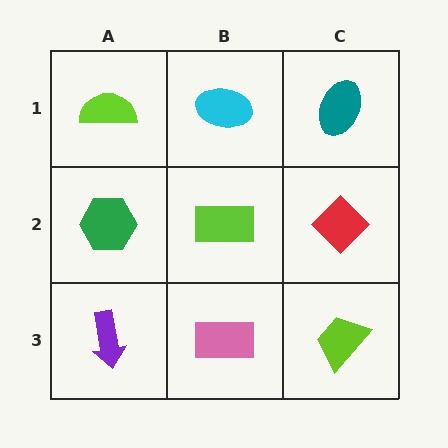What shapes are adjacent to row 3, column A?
A green hexagon (row 2, column A), a pink rectangle (row 3, column B).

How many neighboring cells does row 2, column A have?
3.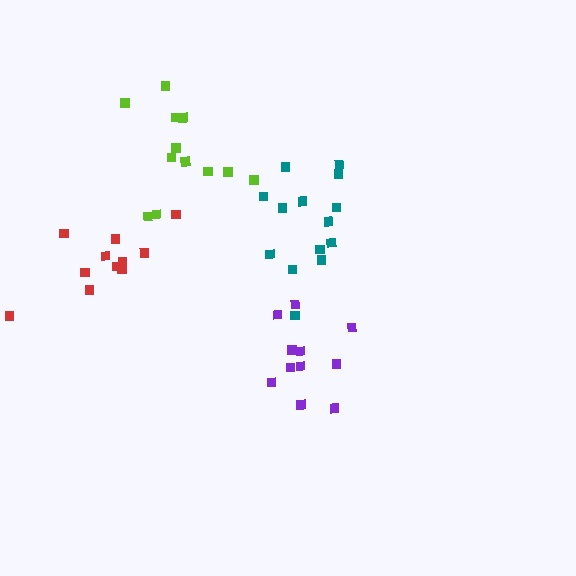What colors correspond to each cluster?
The clusters are colored: lime, teal, purple, red.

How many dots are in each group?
Group 1: 12 dots, Group 2: 14 dots, Group 3: 11 dots, Group 4: 11 dots (48 total).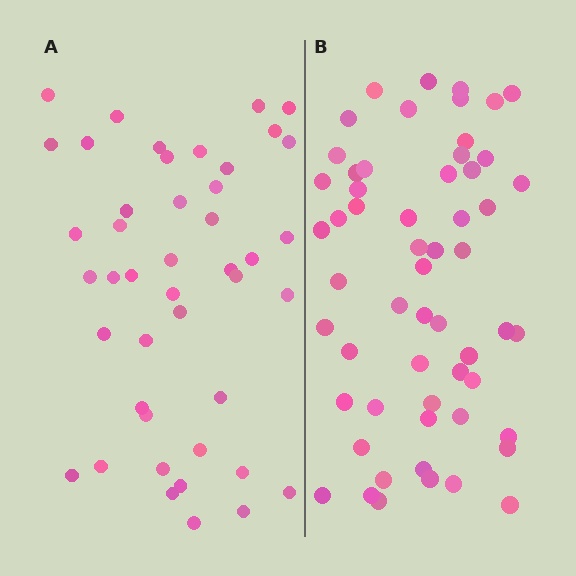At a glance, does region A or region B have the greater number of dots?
Region B (the right region) has more dots.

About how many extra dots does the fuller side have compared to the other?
Region B has approximately 15 more dots than region A.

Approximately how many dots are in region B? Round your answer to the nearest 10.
About 60 dots. (The exact count is 57, which rounds to 60.)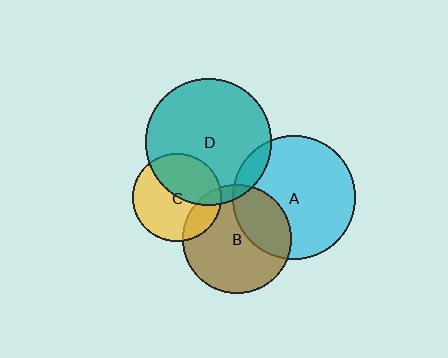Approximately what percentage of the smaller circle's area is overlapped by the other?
Approximately 10%.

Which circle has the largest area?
Circle D (teal).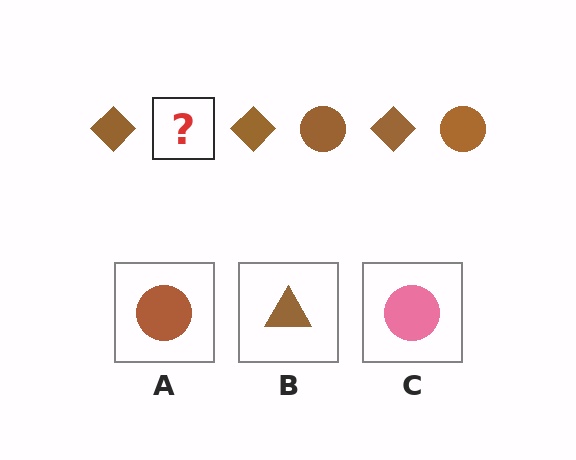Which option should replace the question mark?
Option A.